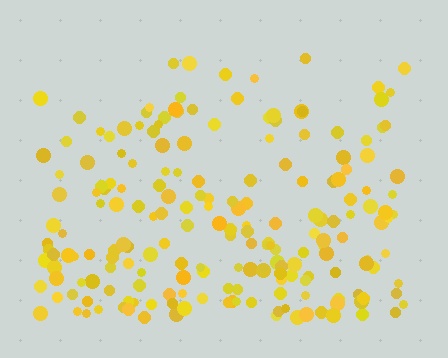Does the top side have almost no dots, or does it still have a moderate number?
Still a moderate number, just noticeably fewer than the bottom.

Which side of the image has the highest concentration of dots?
The bottom.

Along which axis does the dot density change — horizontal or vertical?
Vertical.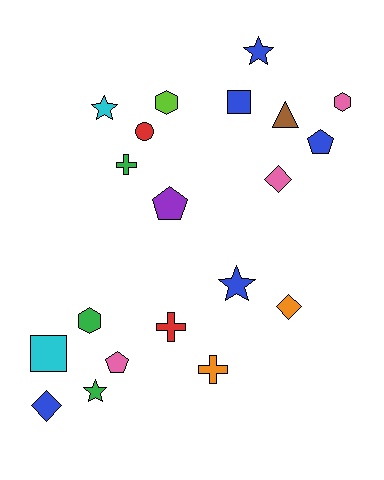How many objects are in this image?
There are 20 objects.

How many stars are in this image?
There are 4 stars.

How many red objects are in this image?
There are 2 red objects.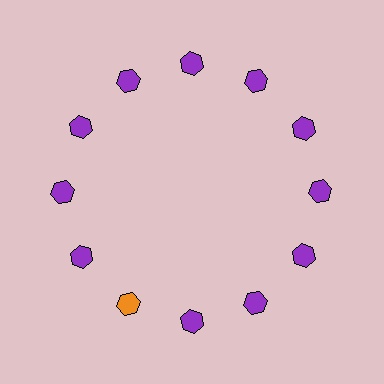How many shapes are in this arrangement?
There are 12 shapes arranged in a ring pattern.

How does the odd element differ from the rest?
It has a different color: orange instead of purple.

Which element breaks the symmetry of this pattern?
The orange hexagon at roughly the 7 o'clock position breaks the symmetry. All other shapes are purple hexagons.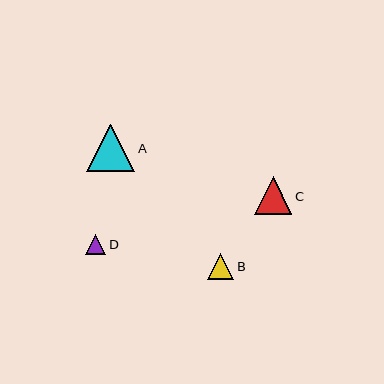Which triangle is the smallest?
Triangle D is the smallest with a size of approximately 21 pixels.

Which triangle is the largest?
Triangle A is the largest with a size of approximately 48 pixels.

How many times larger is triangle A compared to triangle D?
Triangle A is approximately 2.3 times the size of triangle D.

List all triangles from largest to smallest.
From largest to smallest: A, C, B, D.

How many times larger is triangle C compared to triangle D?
Triangle C is approximately 1.8 times the size of triangle D.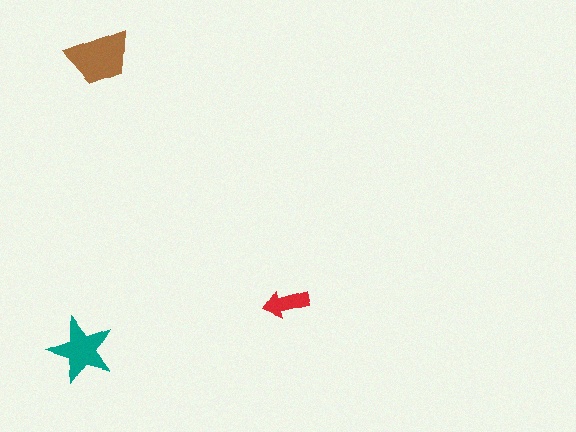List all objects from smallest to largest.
The red arrow, the teal star, the brown trapezoid.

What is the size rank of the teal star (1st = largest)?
2nd.